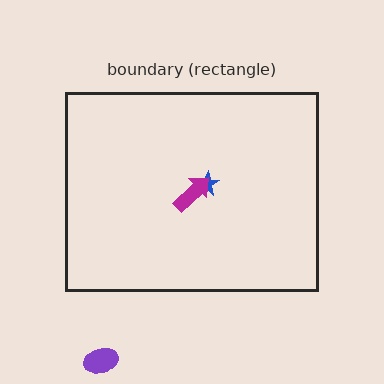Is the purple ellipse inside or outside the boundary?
Outside.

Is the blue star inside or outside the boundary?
Inside.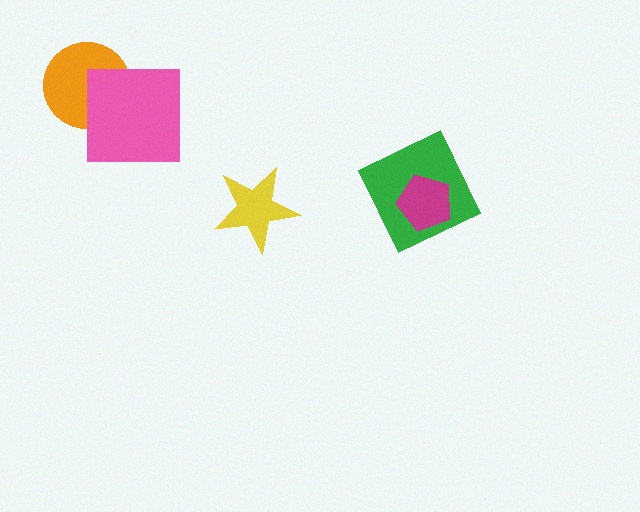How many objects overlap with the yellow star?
0 objects overlap with the yellow star.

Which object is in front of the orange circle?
The pink square is in front of the orange circle.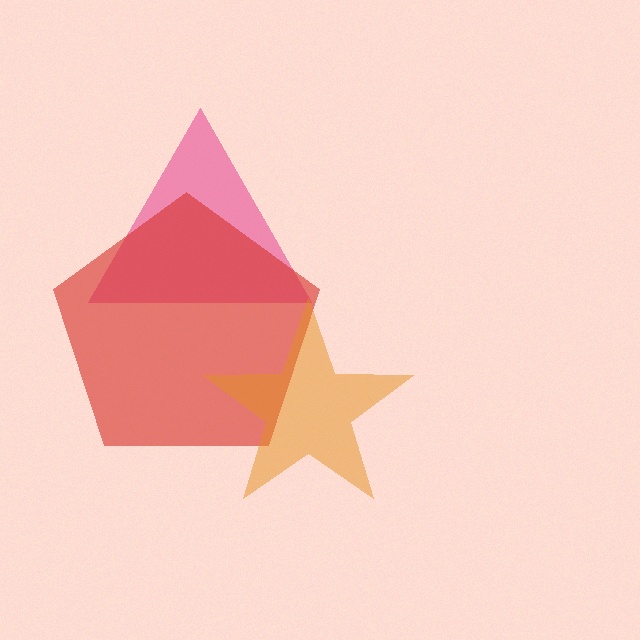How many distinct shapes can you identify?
There are 3 distinct shapes: a pink triangle, a red pentagon, an orange star.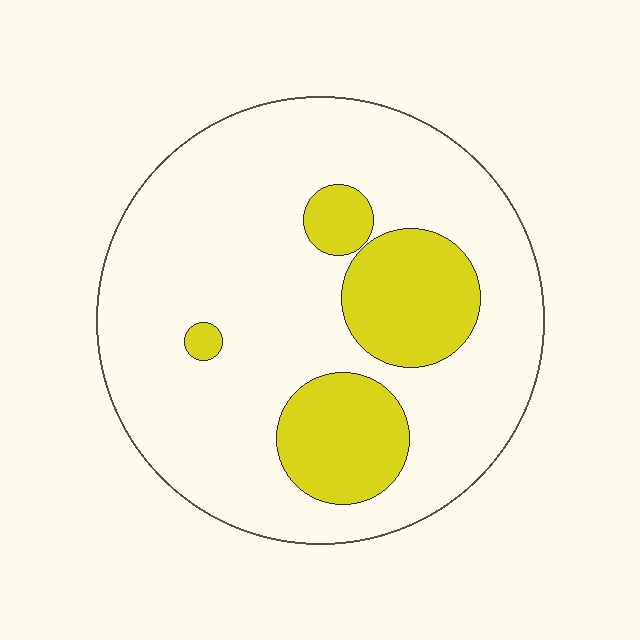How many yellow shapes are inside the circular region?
4.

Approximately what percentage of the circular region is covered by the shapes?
Approximately 20%.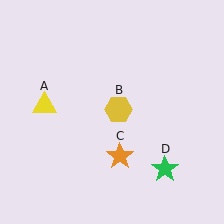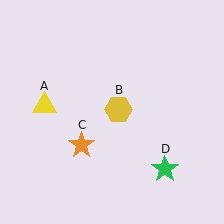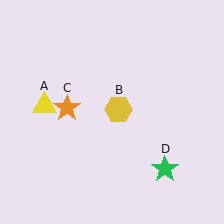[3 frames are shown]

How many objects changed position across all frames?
1 object changed position: orange star (object C).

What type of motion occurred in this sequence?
The orange star (object C) rotated clockwise around the center of the scene.